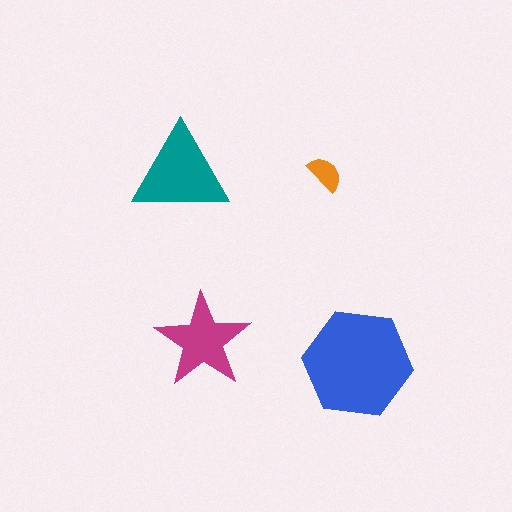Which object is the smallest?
The orange semicircle.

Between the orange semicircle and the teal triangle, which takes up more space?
The teal triangle.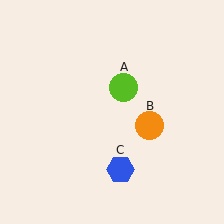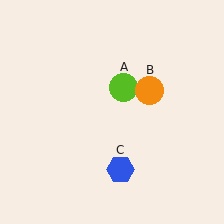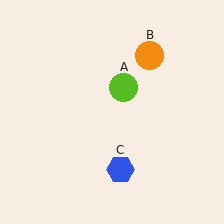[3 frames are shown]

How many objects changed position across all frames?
1 object changed position: orange circle (object B).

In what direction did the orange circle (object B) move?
The orange circle (object B) moved up.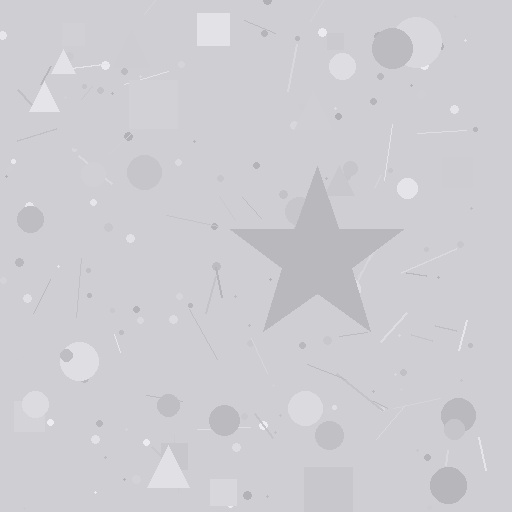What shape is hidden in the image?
A star is hidden in the image.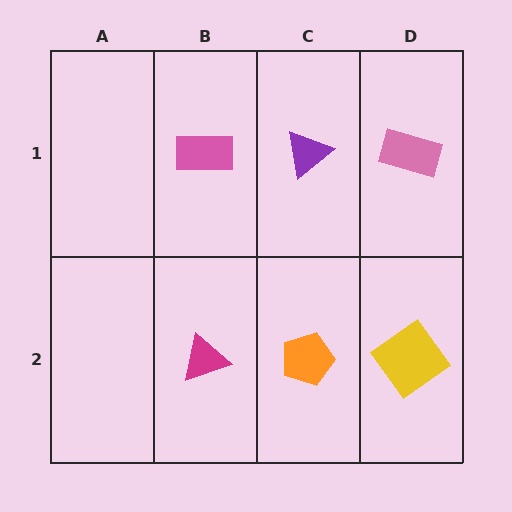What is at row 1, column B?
A pink rectangle.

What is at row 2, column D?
A yellow diamond.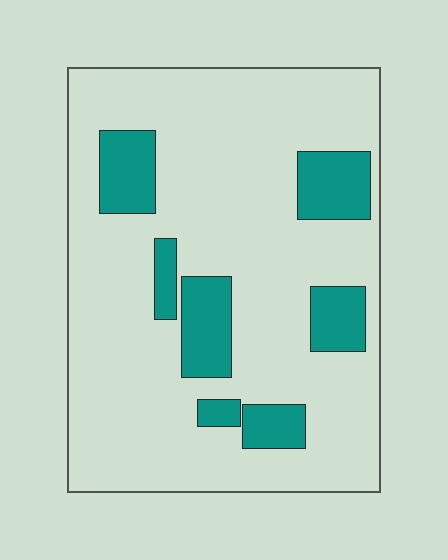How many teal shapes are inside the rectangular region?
7.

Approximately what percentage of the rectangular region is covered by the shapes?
Approximately 20%.